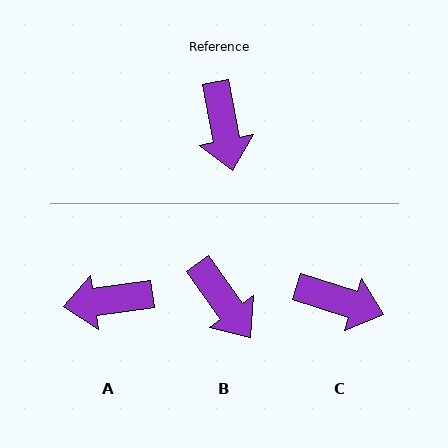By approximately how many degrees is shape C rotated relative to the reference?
Approximately 62 degrees counter-clockwise.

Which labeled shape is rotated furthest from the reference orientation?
A, about 93 degrees away.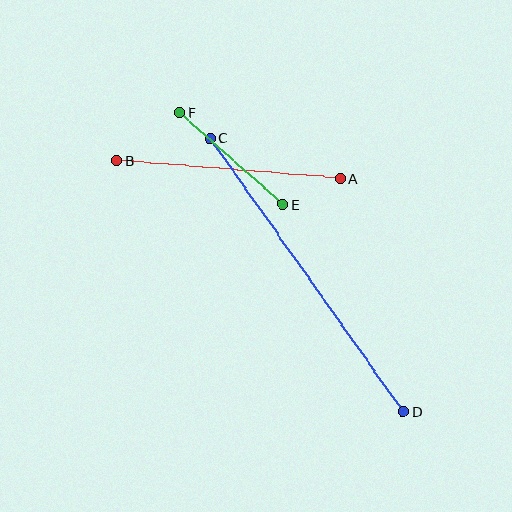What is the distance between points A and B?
The distance is approximately 224 pixels.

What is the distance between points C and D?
The distance is approximately 335 pixels.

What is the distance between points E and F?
The distance is approximately 138 pixels.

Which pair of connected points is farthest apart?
Points C and D are farthest apart.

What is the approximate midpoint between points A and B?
The midpoint is at approximately (229, 170) pixels.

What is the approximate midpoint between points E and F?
The midpoint is at approximately (231, 158) pixels.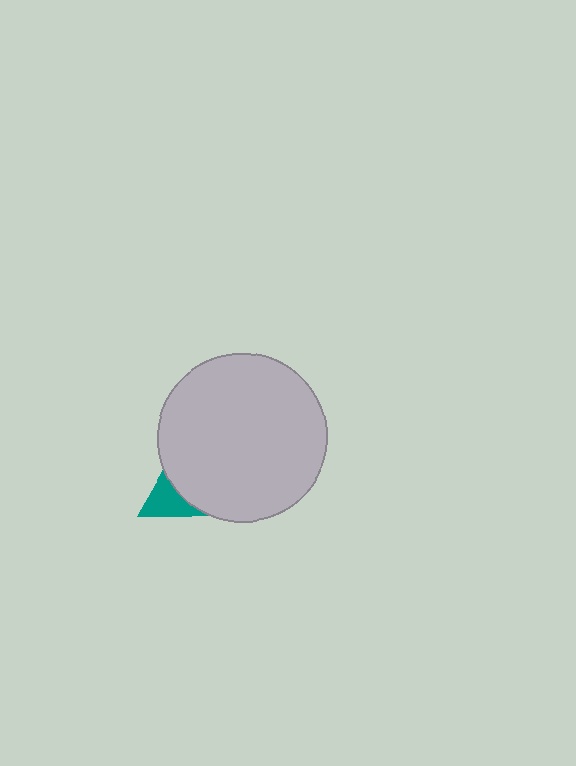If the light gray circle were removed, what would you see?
You would see the complete teal triangle.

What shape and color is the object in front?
The object in front is a light gray circle.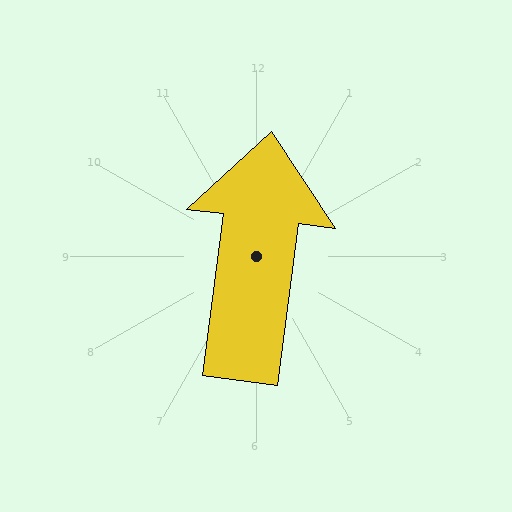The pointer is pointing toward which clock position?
Roughly 12 o'clock.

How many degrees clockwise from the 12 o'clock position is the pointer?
Approximately 7 degrees.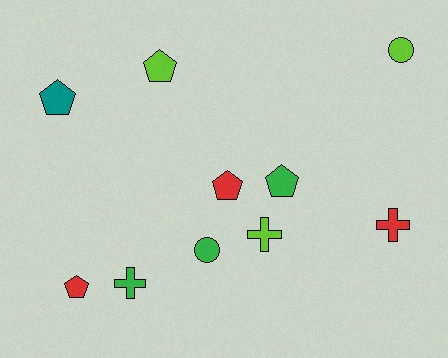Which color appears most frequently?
Red, with 3 objects.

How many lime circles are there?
There is 1 lime circle.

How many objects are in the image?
There are 10 objects.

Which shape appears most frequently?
Pentagon, with 5 objects.